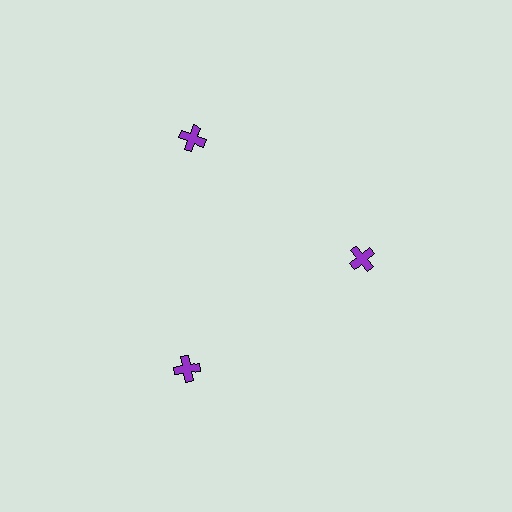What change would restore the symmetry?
The symmetry would be restored by moving it outward, back onto the ring so that all 3 crosses sit at equal angles and equal distance from the center.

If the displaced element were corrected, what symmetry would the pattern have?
It would have 3-fold rotational symmetry — the pattern would map onto itself every 120 degrees.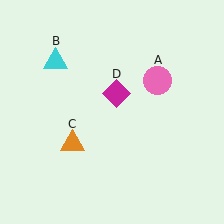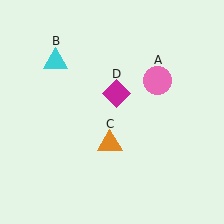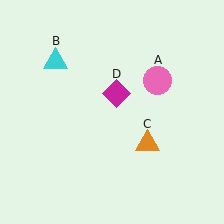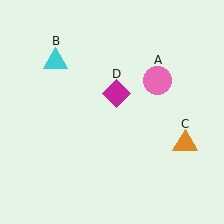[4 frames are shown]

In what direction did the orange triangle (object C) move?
The orange triangle (object C) moved right.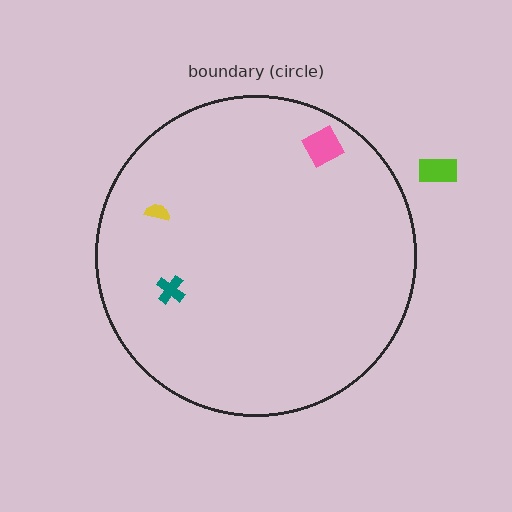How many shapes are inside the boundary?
3 inside, 1 outside.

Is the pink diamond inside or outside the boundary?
Inside.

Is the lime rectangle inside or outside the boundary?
Outside.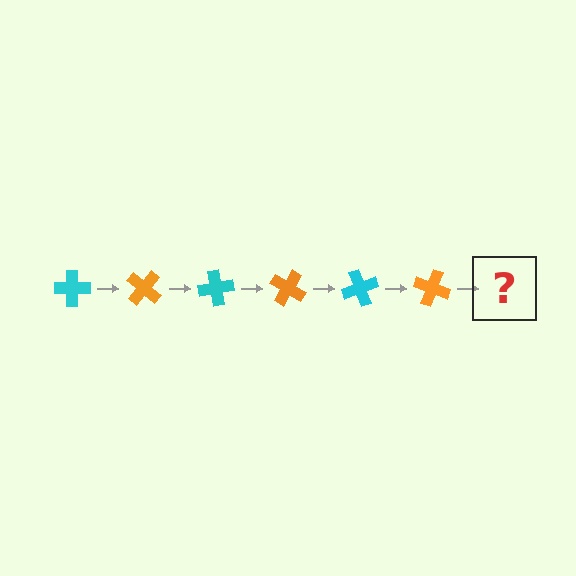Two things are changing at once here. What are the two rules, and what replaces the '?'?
The two rules are that it rotates 40 degrees each step and the color cycles through cyan and orange. The '?' should be a cyan cross, rotated 240 degrees from the start.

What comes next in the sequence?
The next element should be a cyan cross, rotated 240 degrees from the start.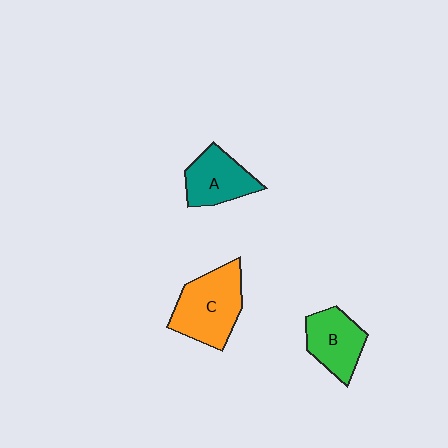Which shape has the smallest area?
Shape B (green).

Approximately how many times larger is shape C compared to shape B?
Approximately 1.4 times.